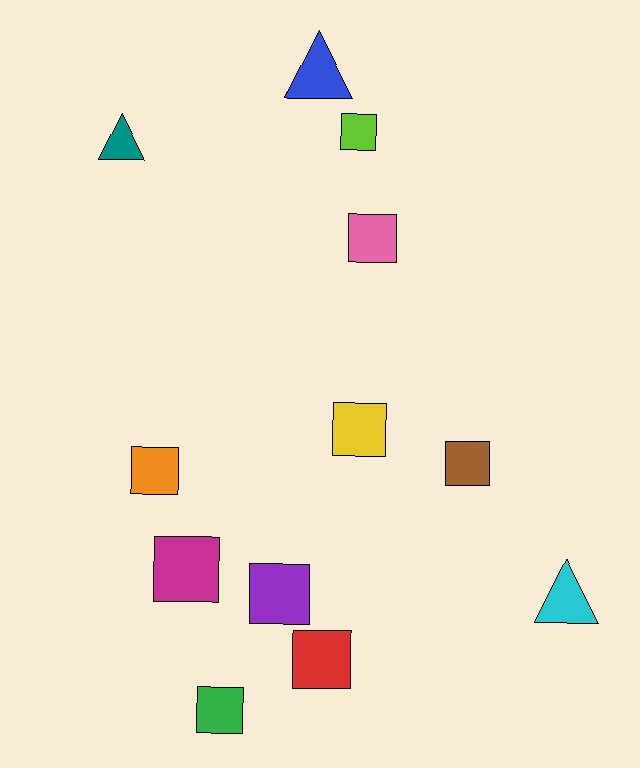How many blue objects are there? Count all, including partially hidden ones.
There is 1 blue object.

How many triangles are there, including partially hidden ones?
There are 3 triangles.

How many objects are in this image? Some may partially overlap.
There are 12 objects.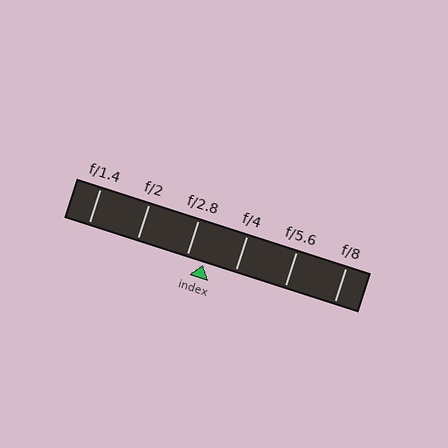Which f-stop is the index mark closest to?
The index mark is closest to f/2.8.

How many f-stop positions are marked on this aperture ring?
There are 6 f-stop positions marked.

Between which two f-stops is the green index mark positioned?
The index mark is between f/2.8 and f/4.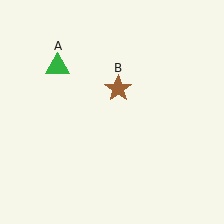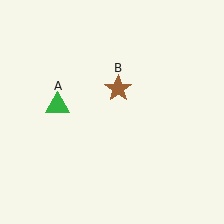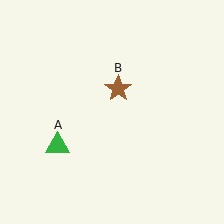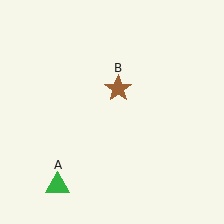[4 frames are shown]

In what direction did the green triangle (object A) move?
The green triangle (object A) moved down.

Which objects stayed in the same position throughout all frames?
Brown star (object B) remained stationary.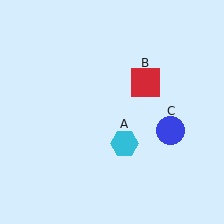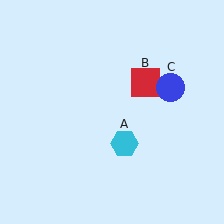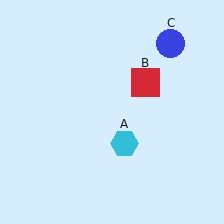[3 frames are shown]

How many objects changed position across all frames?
1 object changed position: blue circle (object C).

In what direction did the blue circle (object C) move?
The blue circle (object C) moved up.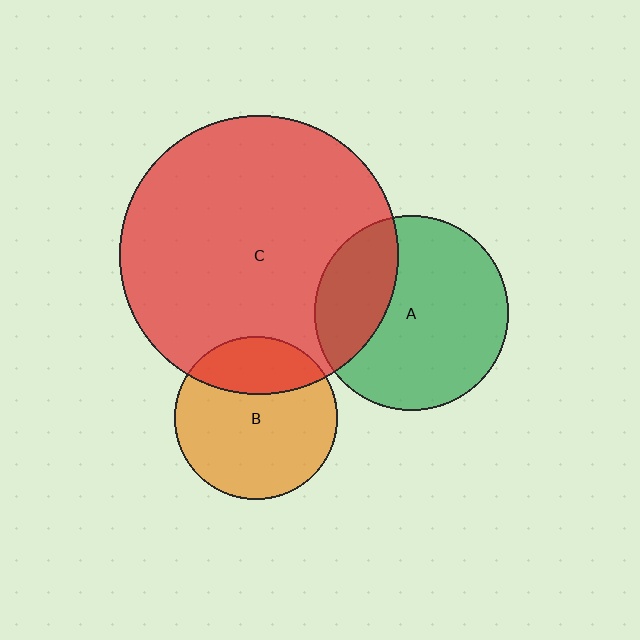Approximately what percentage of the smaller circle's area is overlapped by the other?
Approximately 25%.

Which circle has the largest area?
Circle C (red).